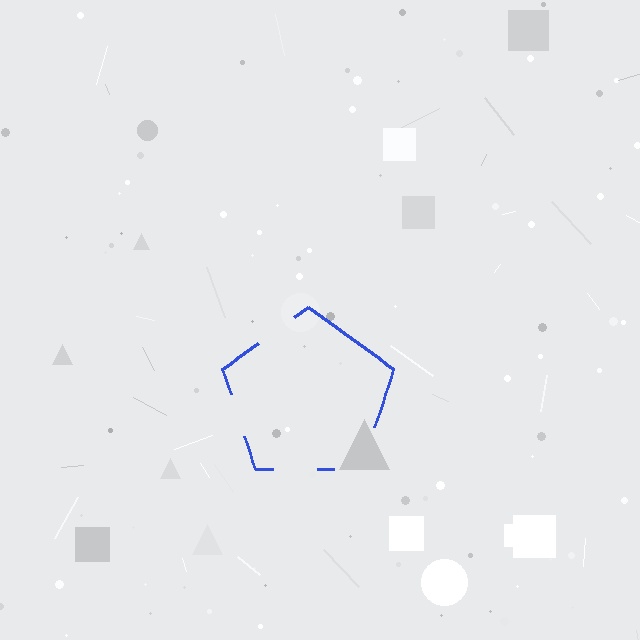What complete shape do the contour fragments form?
The contour fragments form a pentagon.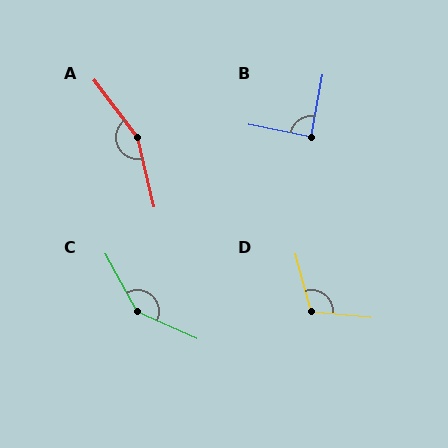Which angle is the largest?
A, at approximately 156 degrees.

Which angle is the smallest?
B, at approximately 89 degrees.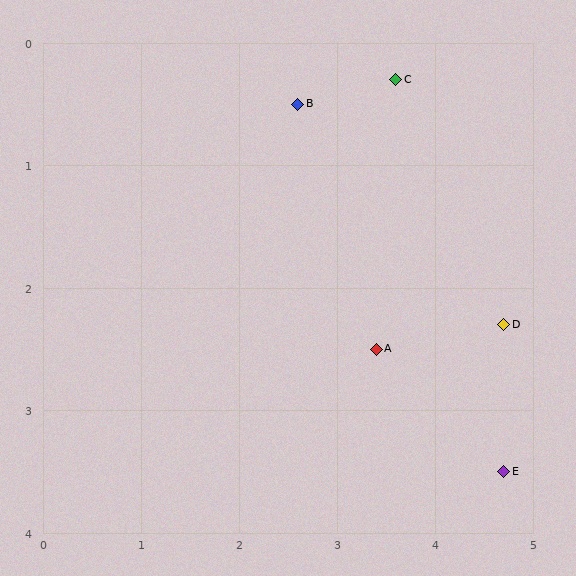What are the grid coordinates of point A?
Point A is at approximately (3.4, 2.5).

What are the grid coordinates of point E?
Point E is at approximately (4.7, 3.5).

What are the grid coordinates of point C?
Point C is at approximately (3.6, 0.3).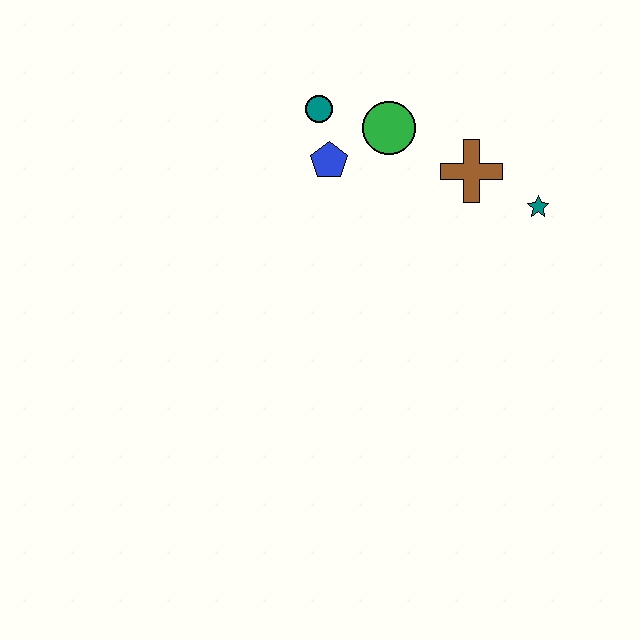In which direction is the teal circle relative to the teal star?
The teal circle is to the left of the teal star.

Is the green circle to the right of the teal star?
No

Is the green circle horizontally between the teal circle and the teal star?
Yes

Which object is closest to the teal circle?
The blue pentagon is closest to the teal circle.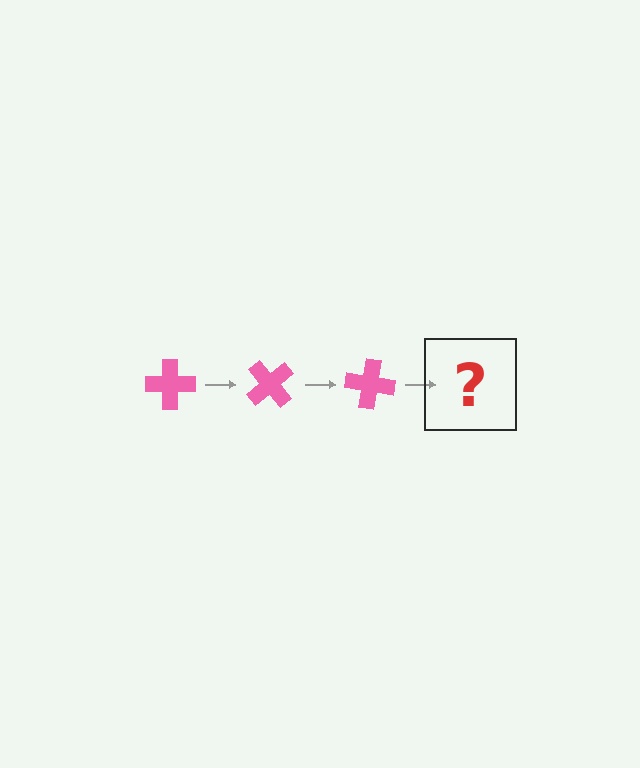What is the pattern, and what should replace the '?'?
The pattern is that the cross rotates 50 degrees each step. The '?' should be a pink cross rotated 150 degrees.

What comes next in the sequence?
The next element should be a pink cross rotated 150 degrees.